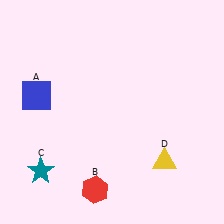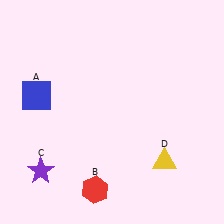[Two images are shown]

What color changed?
The star (C) changed from teal in Image 1 to purple in Image 2.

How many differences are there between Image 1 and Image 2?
There is 1 difference between the two images.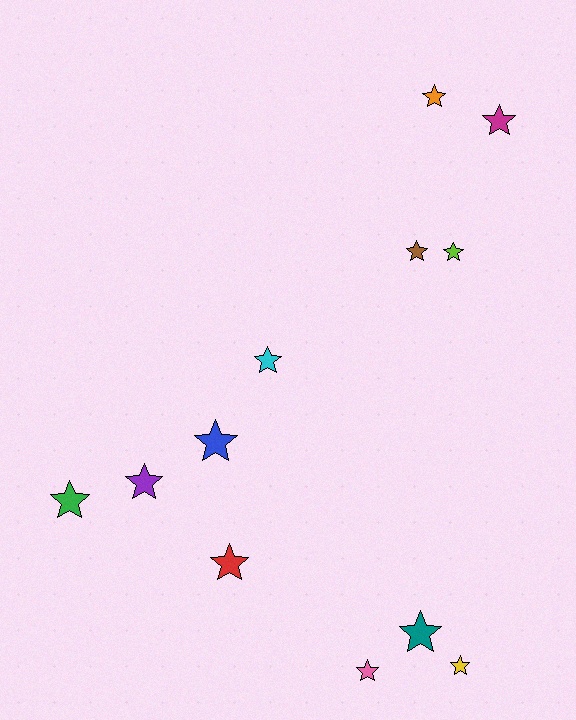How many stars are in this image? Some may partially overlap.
There are 12 stars.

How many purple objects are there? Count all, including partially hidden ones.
There is 1 purple object.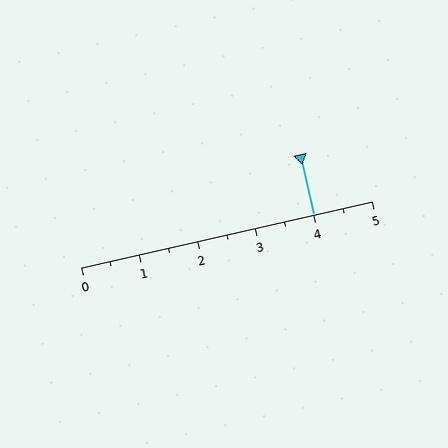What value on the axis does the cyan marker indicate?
The marker indicates approximately 4.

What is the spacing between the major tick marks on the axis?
The major ticks are spaced 1 apart.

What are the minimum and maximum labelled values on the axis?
The axis runs from 0 to 5.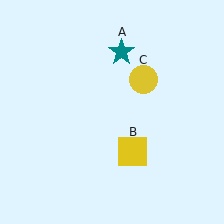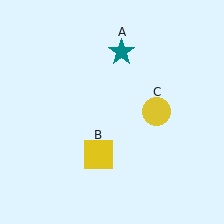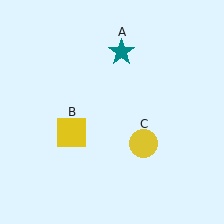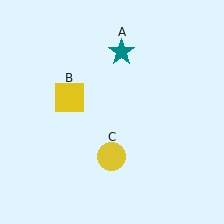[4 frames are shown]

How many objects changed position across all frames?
2 objects changed position: yellow square (object B), yellow circle (object C).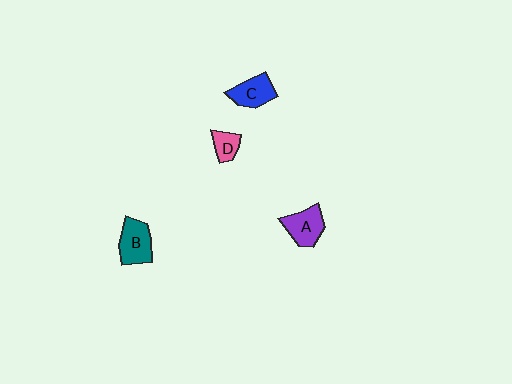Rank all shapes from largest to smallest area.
From largest to smallest: B (teal), A (purple), C (blue), D (pink).